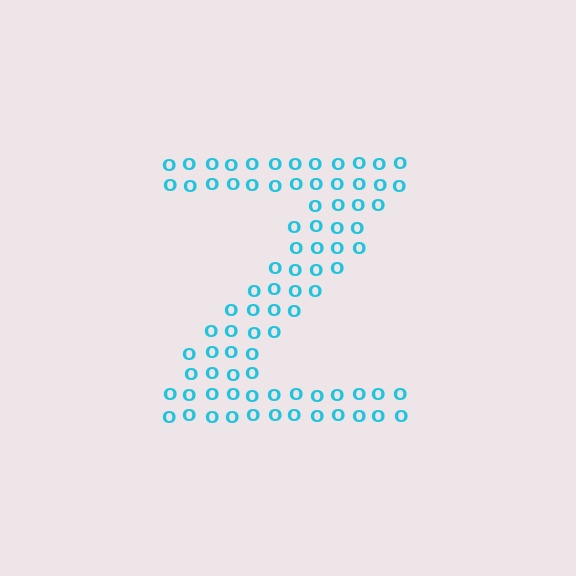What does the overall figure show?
The overall figure shows the letter Z.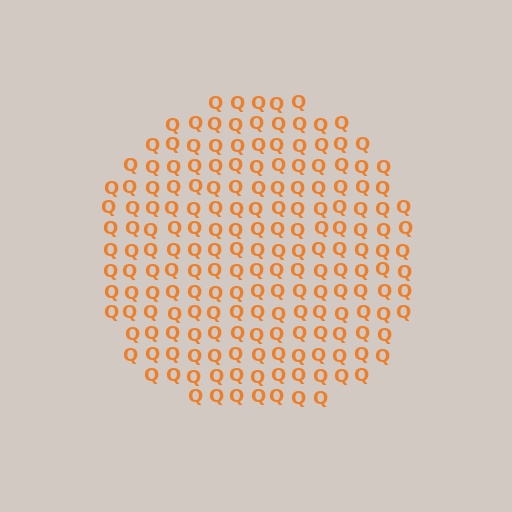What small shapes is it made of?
It is made of small letter Q's.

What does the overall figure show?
The overall figure shows a circle.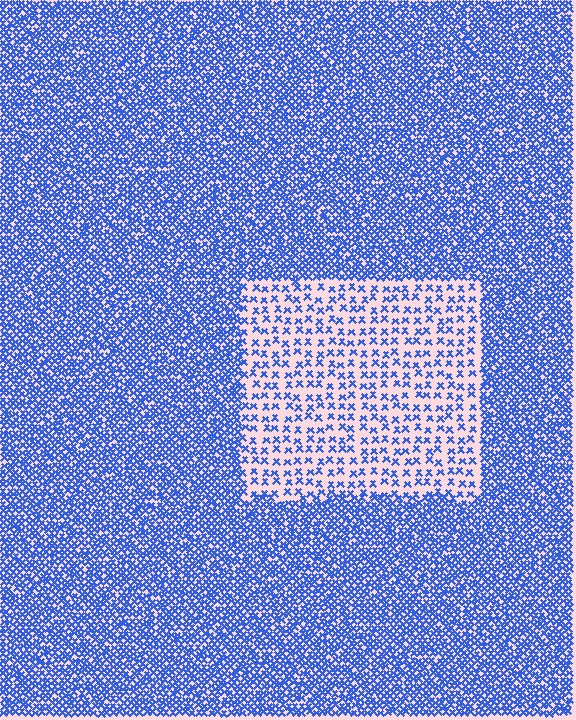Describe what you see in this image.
The image contains small blue elements arranged at two different densities. A rectangle-shaped region is visible where the elements are less densely packed than the surrounding area.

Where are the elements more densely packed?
The elements are more densely packed outside the rectangle boundary.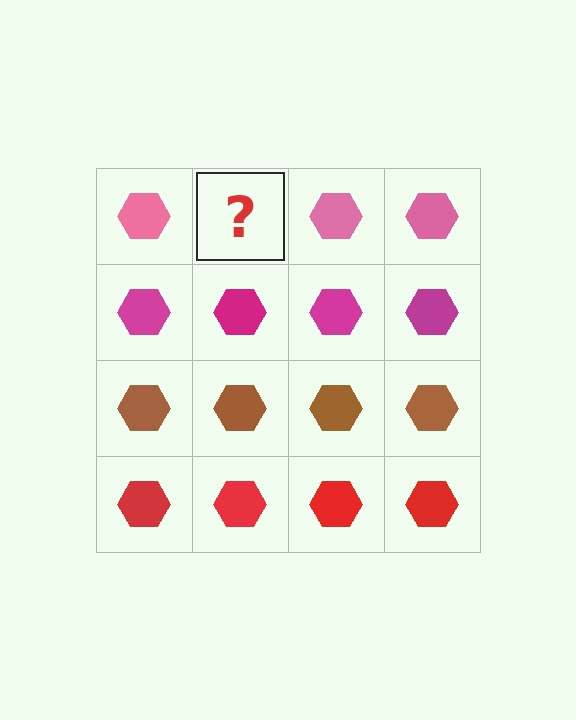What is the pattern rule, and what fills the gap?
The rule is that each row has a consistent color. The gap should be filled with a pink hexagon.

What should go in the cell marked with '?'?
The missing cell should contain a pink hexagon.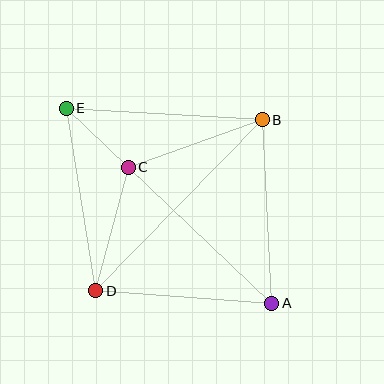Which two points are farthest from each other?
Points A and E are farthest from each other.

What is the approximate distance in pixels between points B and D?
The distance between B and D is approximately 238 pixels.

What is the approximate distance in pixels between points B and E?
The distance between B and E is approximately 196 pixels.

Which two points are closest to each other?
Points C and E are closest to each other.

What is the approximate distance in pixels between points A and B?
The distance between A and B is approximately 184 pixels.